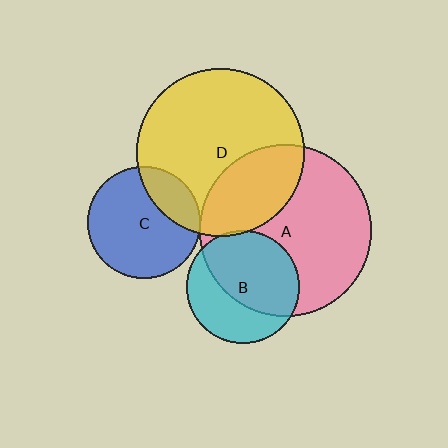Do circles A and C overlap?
Yes.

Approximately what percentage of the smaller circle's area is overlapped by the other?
Approximately 5%.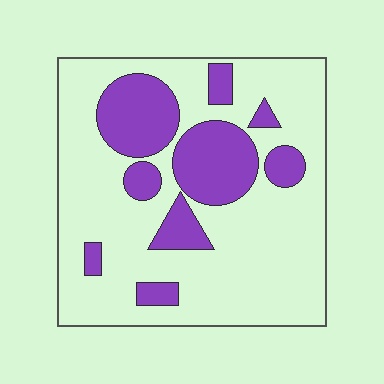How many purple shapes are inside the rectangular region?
9.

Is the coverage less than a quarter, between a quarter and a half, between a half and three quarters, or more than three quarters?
Between a quarter and a half.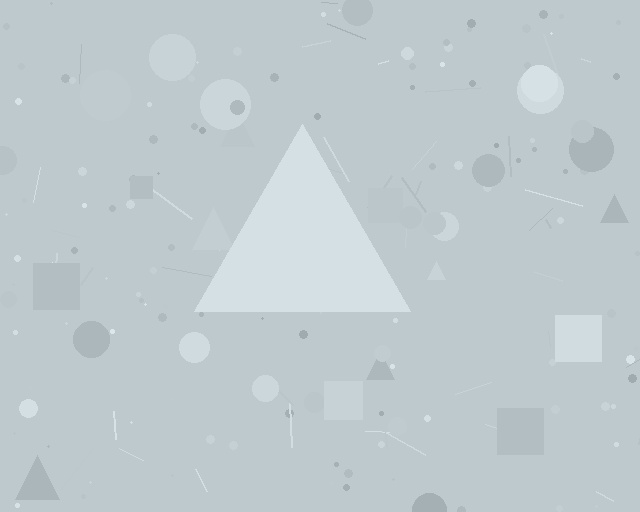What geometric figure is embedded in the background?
A triangle is embedded in the background.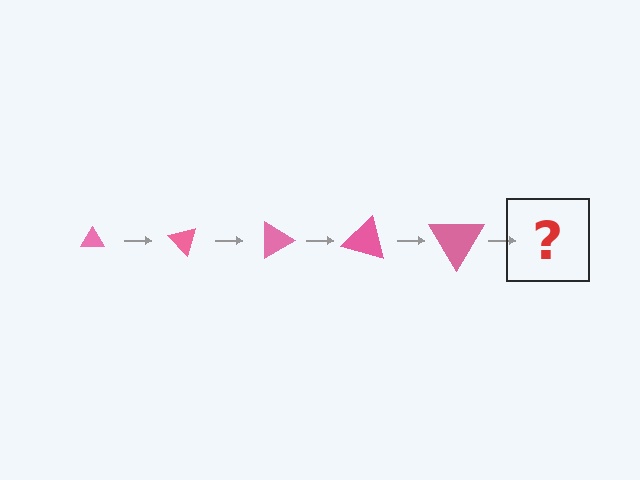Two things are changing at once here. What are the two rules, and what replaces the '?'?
The two rules are that the triangle grows larger each step and it rotates 45 degrees each step. The '?' should be a triangle, larger than the previous one and rotated 225 degrees from the start.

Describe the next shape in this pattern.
It should be a triangle, larger than the previous one and rotated 225 degrees from the start.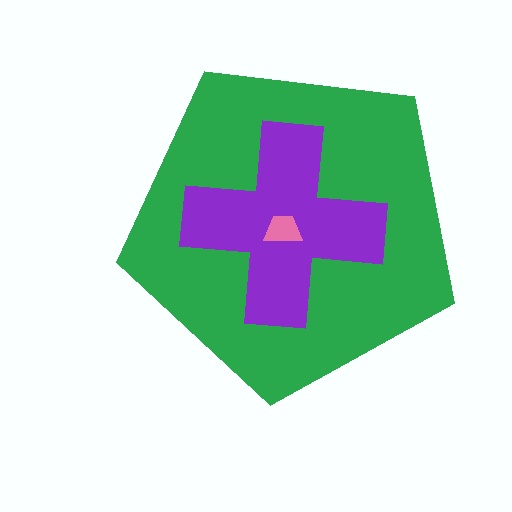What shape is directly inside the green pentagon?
The purple cross.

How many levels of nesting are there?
3.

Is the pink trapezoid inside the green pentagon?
Yes.